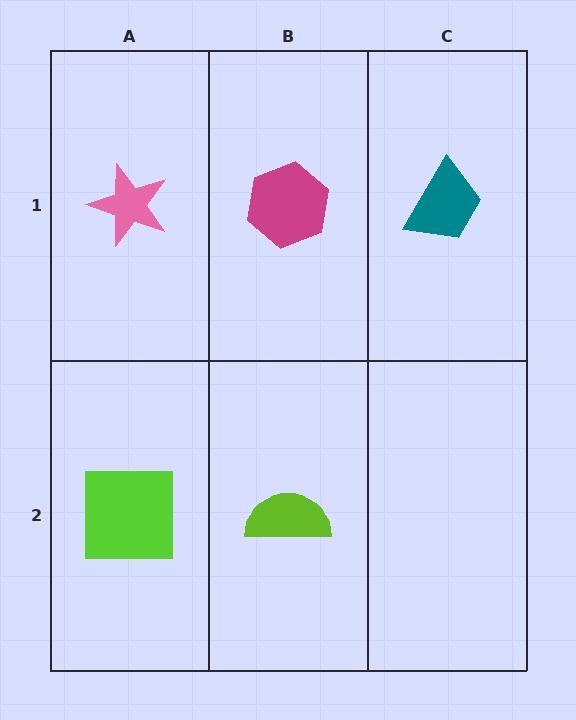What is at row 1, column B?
A magenta hexagon.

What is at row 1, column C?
A teal trapezoid.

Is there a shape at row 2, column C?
No, that cell is empty.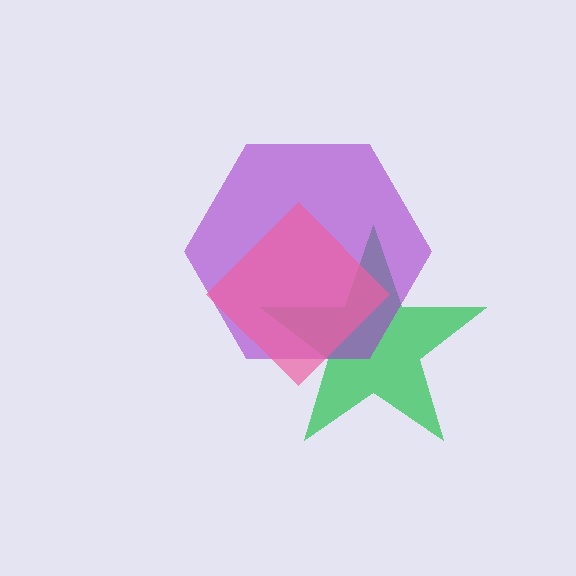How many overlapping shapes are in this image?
There are 3 overlapping shapes in the image.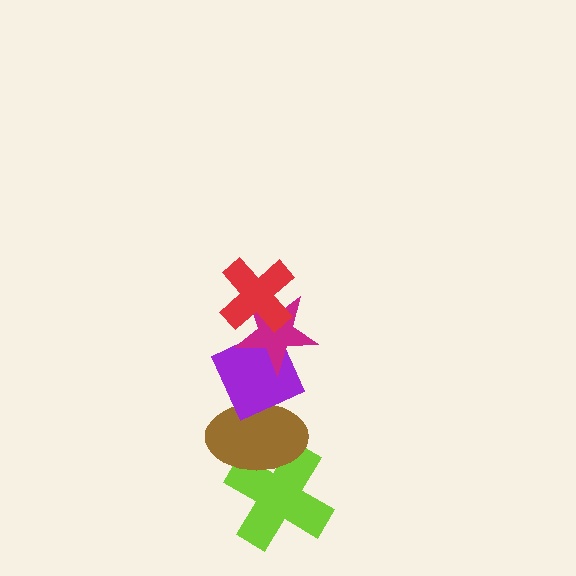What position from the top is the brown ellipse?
The brown ellipse is 4th from the top.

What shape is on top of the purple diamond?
The magenta star is on top of the purple diamond.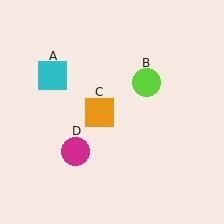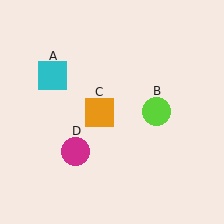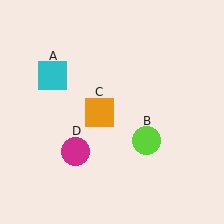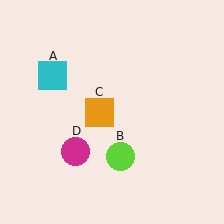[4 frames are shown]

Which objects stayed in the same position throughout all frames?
Cyan square (object A) and orange square (object C) and magenta circle (object D) remained stationary.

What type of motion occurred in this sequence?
The lime circle (object B) rotated clockwise around the center of the scene.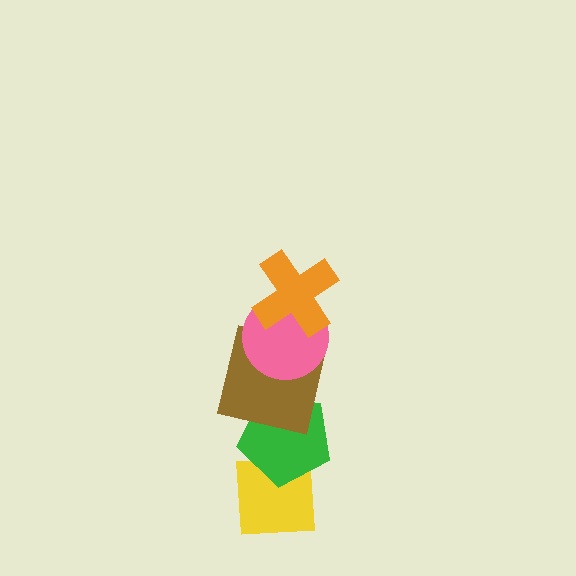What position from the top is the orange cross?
The orange cross is 1st from the top.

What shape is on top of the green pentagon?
The brown square is on top of the green pentagon.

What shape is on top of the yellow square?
The green pentagon is on top of the yellow square.